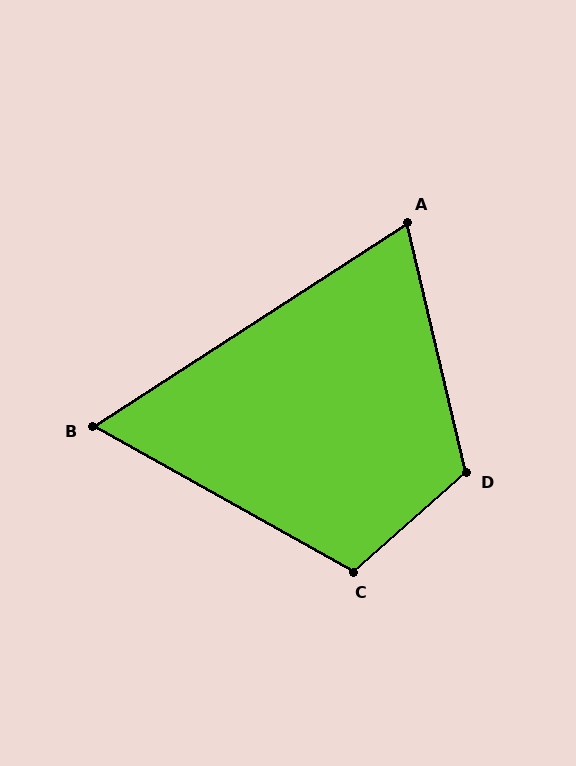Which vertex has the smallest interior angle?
B, at approximately 62 degrees.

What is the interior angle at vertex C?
Approximately 110 degrees (obtuse).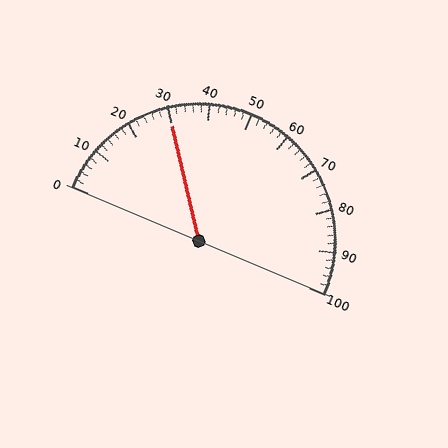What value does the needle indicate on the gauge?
The needle indicates approximately 30.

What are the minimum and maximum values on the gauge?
The gauge ranges from 0 to 100.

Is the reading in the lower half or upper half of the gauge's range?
The reading is in the lower half of the range (0 to 100).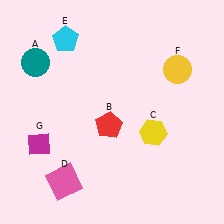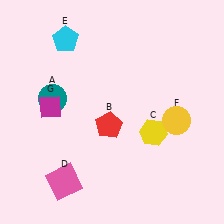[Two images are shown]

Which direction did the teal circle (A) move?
The teal circle (A) moved down.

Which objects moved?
The objects that moved are: the teal circle (A), the yellow circle (F), the magenta diamond (G).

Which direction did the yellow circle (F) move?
The yellow circle (F) moved down.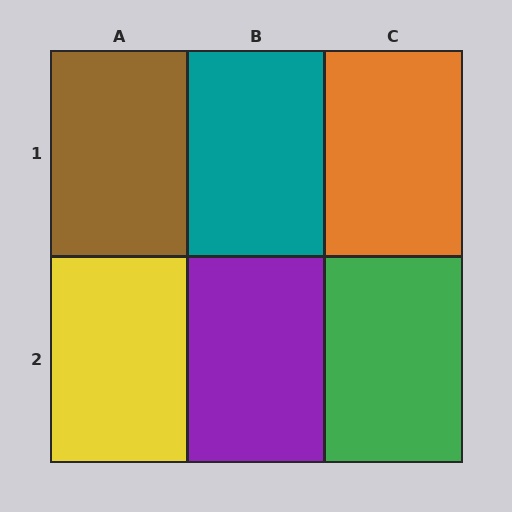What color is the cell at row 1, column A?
Brown.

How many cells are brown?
1 cell is brown.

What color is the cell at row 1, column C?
Orange.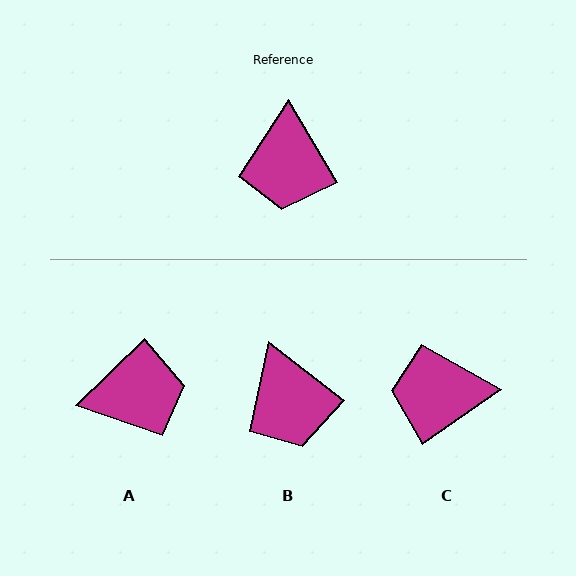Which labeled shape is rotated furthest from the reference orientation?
A, about 104 degrees away.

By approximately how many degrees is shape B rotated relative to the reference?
Approximately 22 degrees counter-clockwise.